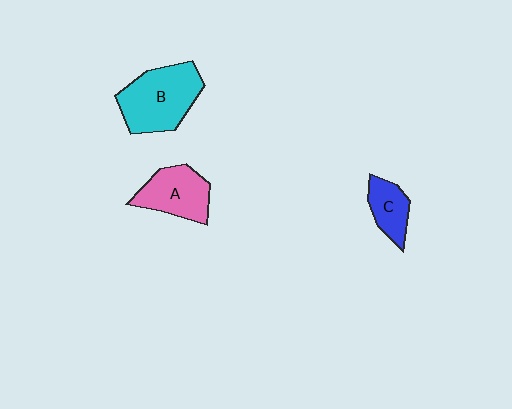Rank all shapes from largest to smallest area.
From largest to smallest: B (cyan), A (pink), C (blue).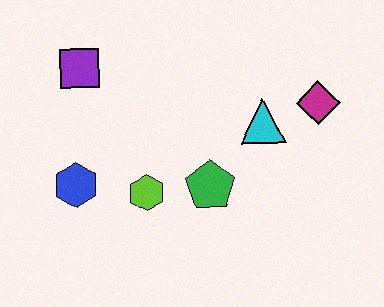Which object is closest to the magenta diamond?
The cyan triangle is closest to the magenta diamond.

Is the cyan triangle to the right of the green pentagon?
Yes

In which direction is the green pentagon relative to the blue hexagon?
The green pentagon is to the right of the blue hexagon.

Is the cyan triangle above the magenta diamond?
No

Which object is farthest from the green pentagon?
The purple square is farthest from the green pentagon.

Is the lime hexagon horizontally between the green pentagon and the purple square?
Yes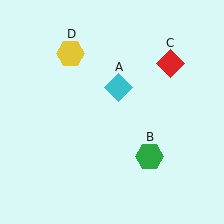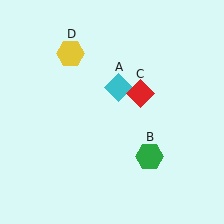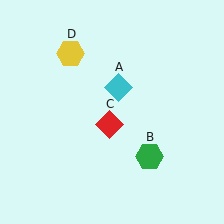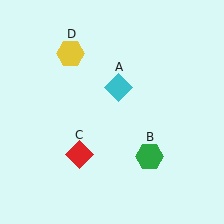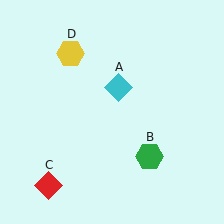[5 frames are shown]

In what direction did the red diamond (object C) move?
The red diamond (object C) moved down and to the left.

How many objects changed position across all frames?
1 object changed position: red diamond (object C).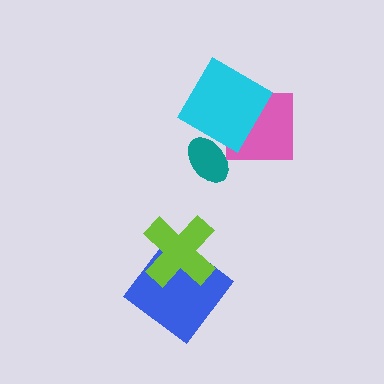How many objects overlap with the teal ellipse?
0 objects overlap with the teal ellipse.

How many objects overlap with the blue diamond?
1 object overlaps with the blue diamond.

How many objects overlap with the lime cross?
1 object overlaps with the lime cross.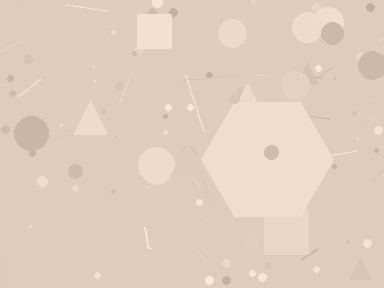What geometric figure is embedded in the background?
A hexagon is embedded in the background.